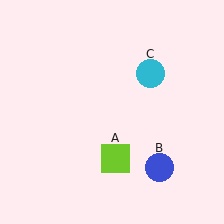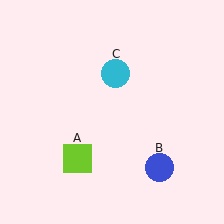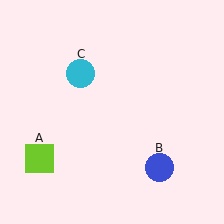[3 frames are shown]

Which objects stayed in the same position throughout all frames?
Blue circle (object B) remained stationary.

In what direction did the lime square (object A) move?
The lime square (object A) moved left.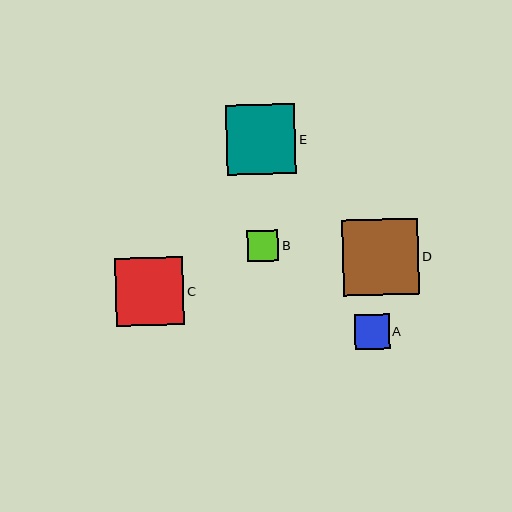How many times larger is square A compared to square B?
Square A is approximately 1.1 times the size of square B.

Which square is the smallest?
Square B is the smallest with a size of approximately 31 pixels.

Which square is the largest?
Square D is the largest with a size of approximately 76 pixels.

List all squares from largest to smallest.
From largest to smallest: D, E, C, A, B.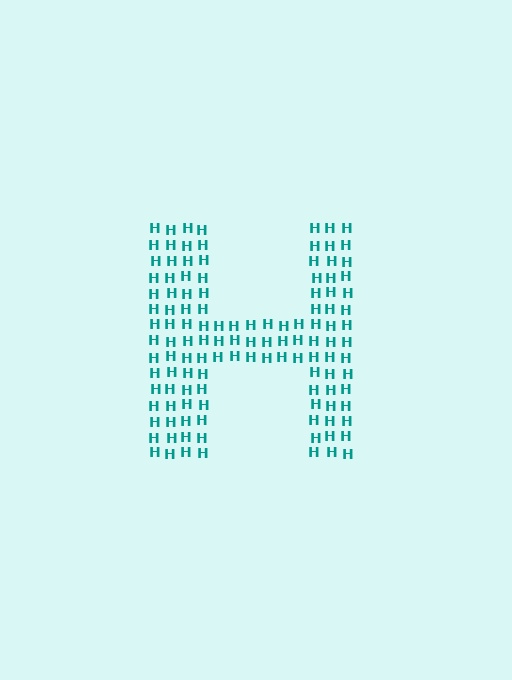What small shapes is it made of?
It is made of small letter H's.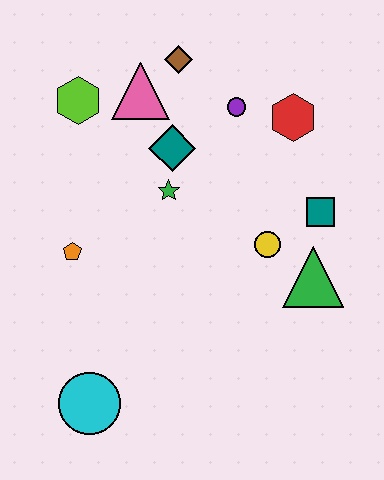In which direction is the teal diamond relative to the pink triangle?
The teal diamond is below the pink triangle.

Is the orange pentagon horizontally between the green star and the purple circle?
No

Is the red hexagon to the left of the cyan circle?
No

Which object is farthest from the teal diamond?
The cyan circle is farthest from the teal diamond.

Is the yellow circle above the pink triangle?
No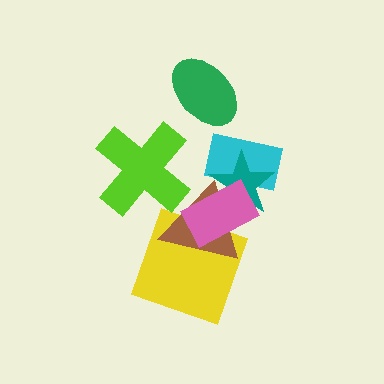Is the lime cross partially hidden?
No, no other shape covers it.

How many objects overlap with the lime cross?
1 object overlaps with the lime cross.